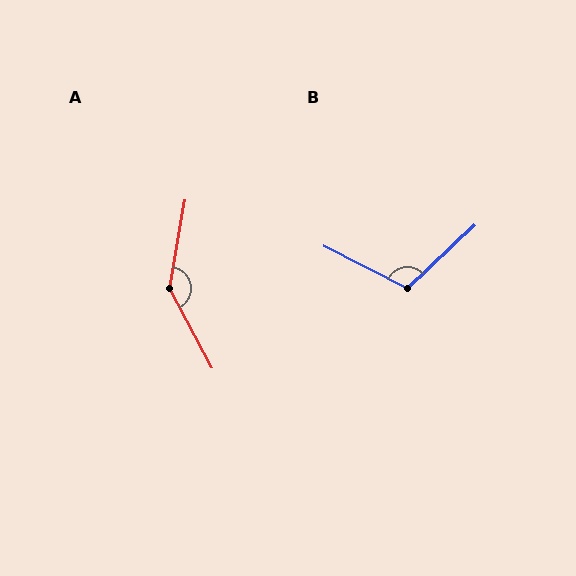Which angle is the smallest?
B, at approximately 110 degrees.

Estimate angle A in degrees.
Approximately 142 degrees.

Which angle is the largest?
A, at approximately 142 degrees.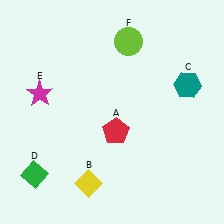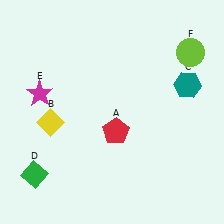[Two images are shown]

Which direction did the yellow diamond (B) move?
The yellow diamond (B) moved up.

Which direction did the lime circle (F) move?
The lime circle (F) moved right.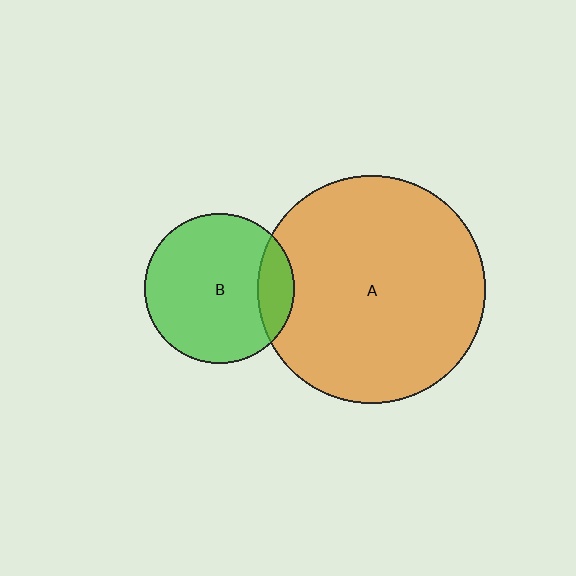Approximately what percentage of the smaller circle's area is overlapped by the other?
Approximately 15%.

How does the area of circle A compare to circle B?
Approximately 2.3 times.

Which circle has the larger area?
Circle A (orange).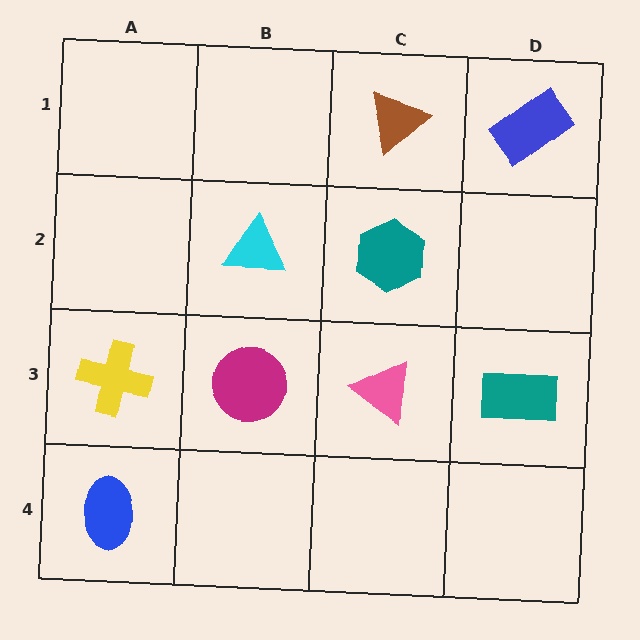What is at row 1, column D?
A blue rectangle.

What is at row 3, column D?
A teal rectangle.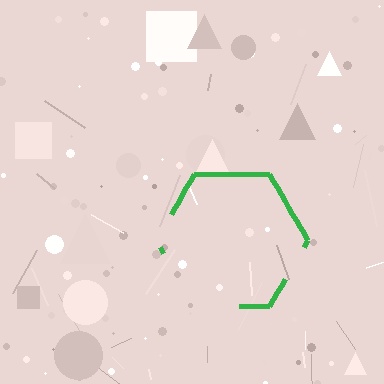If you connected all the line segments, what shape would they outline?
They would outline a hexagon.